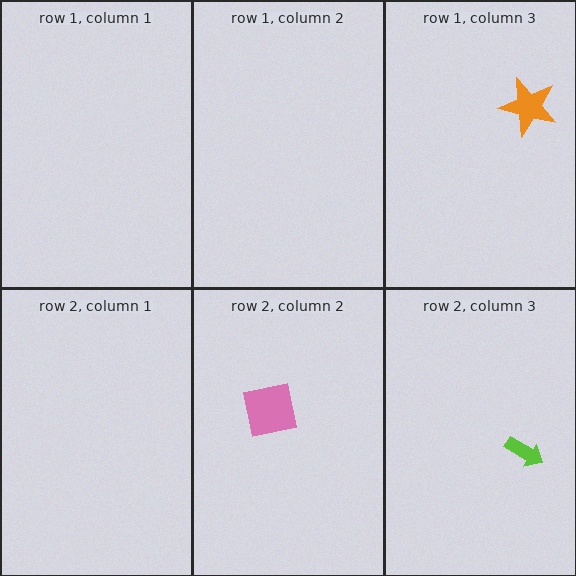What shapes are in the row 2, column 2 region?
The pink square.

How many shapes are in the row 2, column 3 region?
1.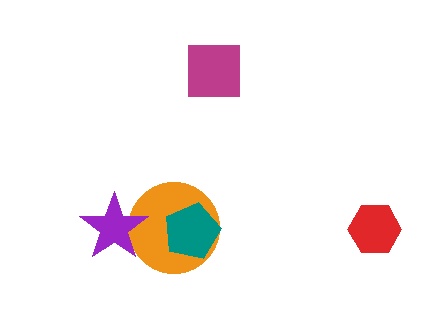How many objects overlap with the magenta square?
0 objects overlap with the magenta square.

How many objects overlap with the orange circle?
2 objects overlap with the orange circle.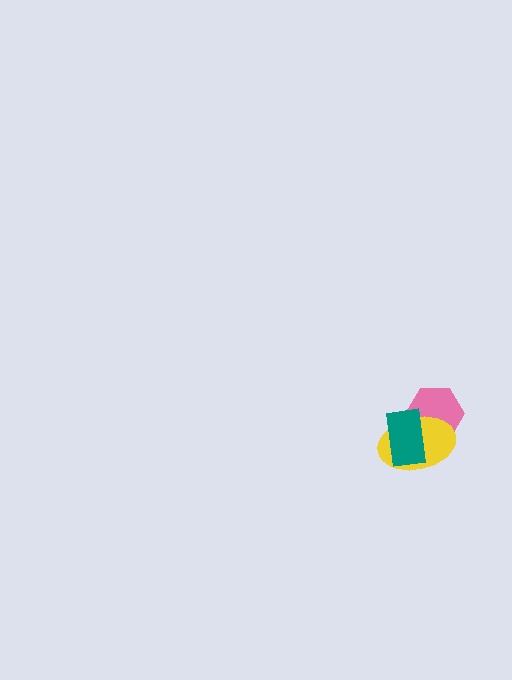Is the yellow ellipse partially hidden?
Yes, it is partially covered by another shape.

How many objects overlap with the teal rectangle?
2 objects overlap with the teal rectangle.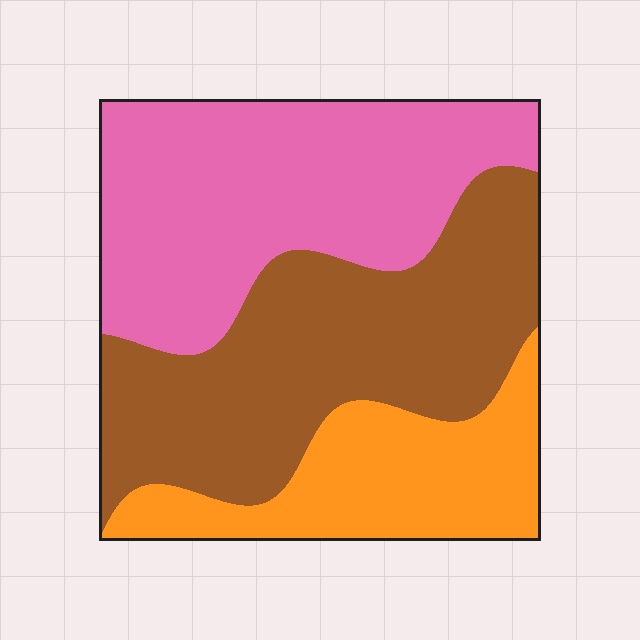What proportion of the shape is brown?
Brown takes up about two fifths (2/5) of the shape.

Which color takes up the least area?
Orange, at roughly 20%.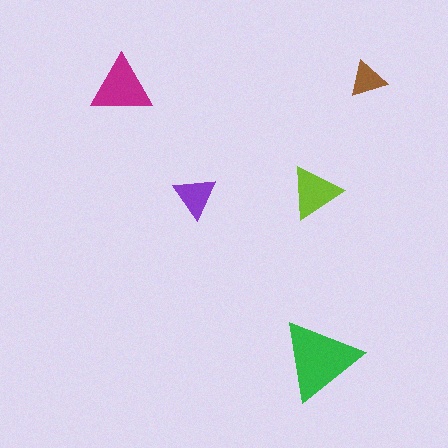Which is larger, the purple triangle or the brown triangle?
The purple one.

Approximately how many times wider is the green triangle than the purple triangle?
About 2 times wider.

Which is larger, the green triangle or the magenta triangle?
The green one.